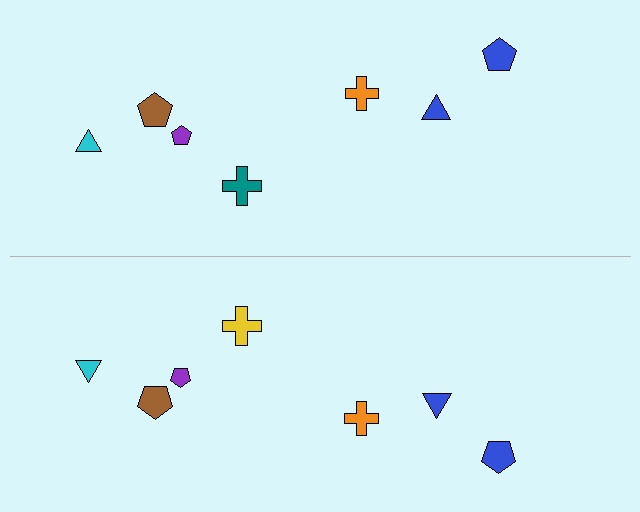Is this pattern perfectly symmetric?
No, the pattern is not perfectly symmetric. The yellow cross on the bottom side breaks the symmetry — its mirror counterpart is teal.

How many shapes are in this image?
There are 14 shapes in this image.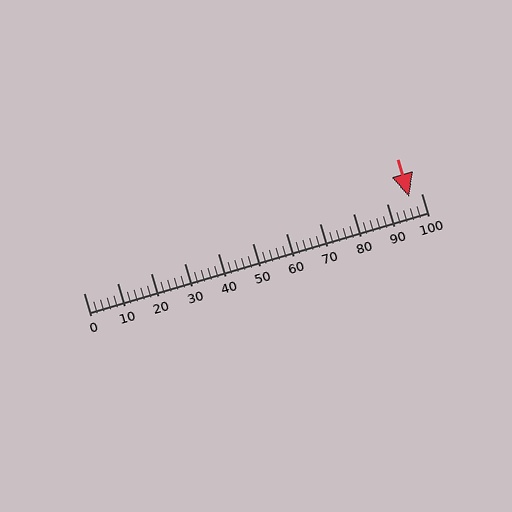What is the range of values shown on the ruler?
The ruler shows values from 0 to 100.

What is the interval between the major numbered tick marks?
The major tick marks are spaced 10 units apart.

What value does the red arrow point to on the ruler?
The red arrow points to approximately 96.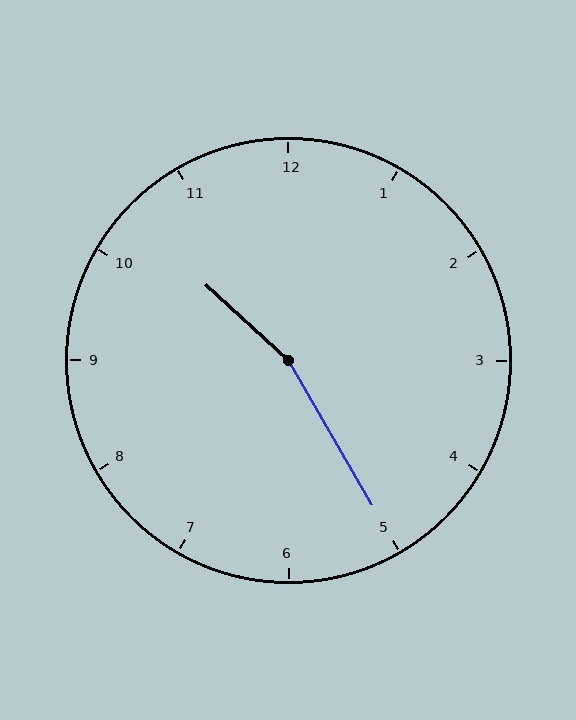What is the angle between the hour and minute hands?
Approximately 162 degrees.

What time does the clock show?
10:25.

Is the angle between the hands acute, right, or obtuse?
It is obtuse.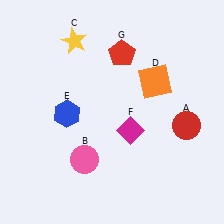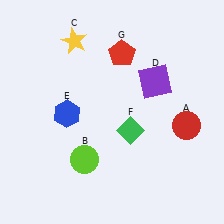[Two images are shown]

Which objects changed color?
B changed from pink to lime. D changed from orange to purple. F changed from magenta to green.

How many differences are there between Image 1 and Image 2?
There are 3 differences between the two images.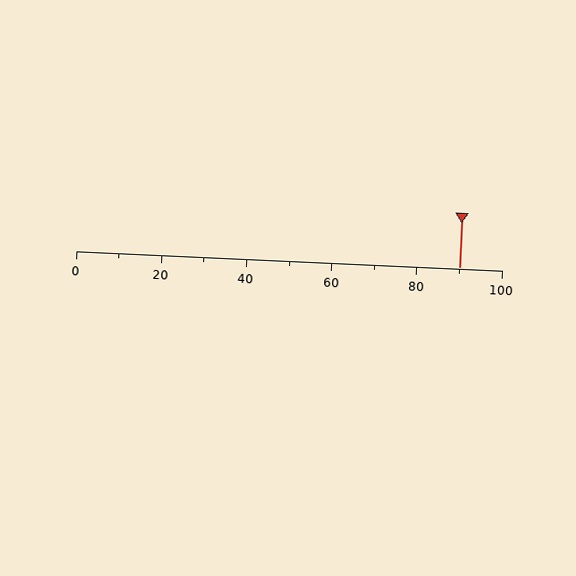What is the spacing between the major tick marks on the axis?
The major ticks are spaced 20 apart.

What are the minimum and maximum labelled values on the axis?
The axis runs from 0 to 100.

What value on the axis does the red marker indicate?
The marker indicates approximately 90.